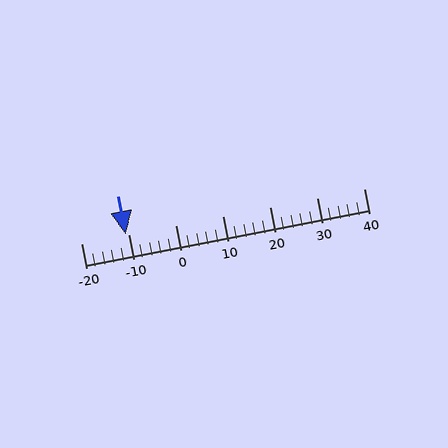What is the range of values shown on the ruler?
The ruler shows values from -20 to 40.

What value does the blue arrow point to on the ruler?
The blue arrow points to approximately -10.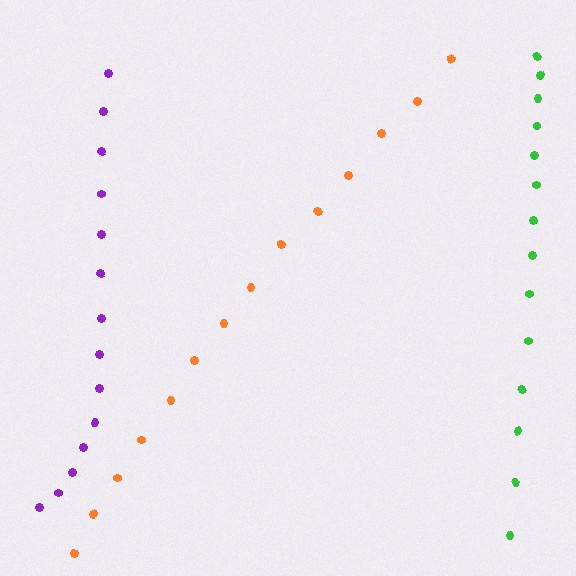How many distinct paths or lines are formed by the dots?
There are 3 distinct paths.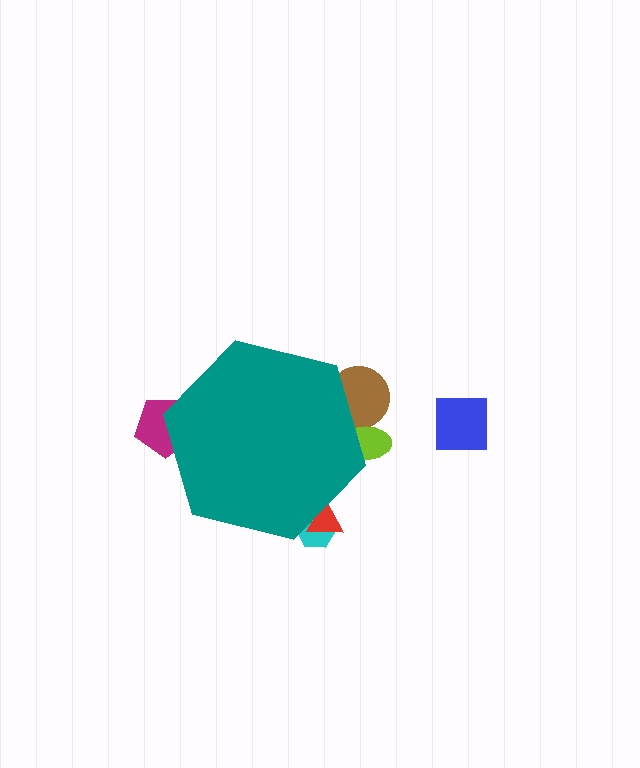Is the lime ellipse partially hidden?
Yes, the lime ellipse is partially hidden behind the teal hexagon.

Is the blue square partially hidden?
No, the blue square is fully visible.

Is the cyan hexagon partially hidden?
Yes, the cyan hexagon is partially hidden behind the teal hexagon.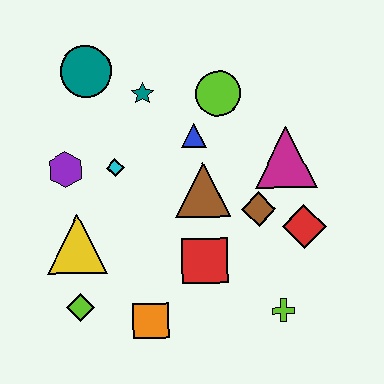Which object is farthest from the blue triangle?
The lime diamond is farthest from the blue triangle.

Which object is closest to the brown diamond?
The red diamond is closest to the brown diamond.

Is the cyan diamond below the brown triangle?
No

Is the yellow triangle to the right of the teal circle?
No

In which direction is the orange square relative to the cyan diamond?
The orange square is below the cyan diamond.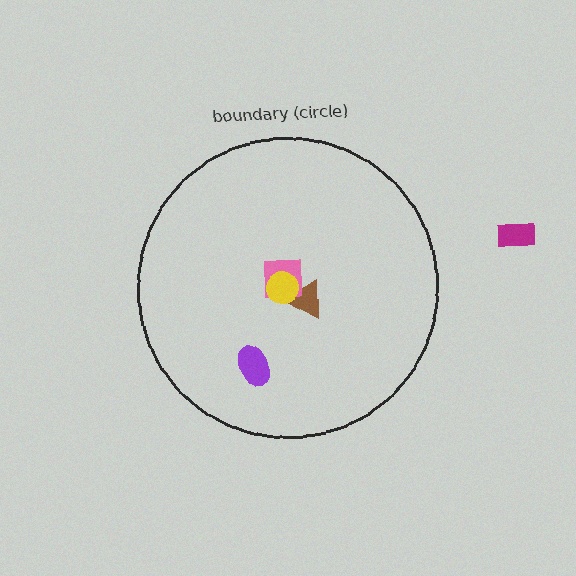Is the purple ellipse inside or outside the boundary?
Inside.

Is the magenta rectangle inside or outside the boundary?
Outside.